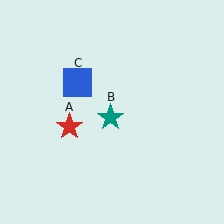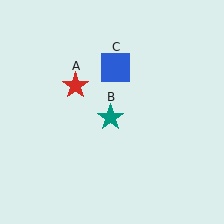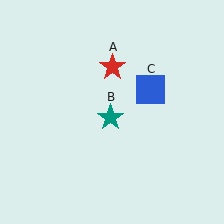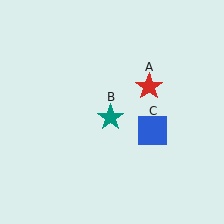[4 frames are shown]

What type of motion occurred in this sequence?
The red star (object A), blue square (object C) rotated clockwise around the center of the scene.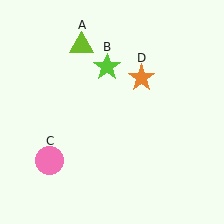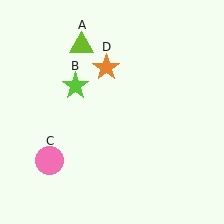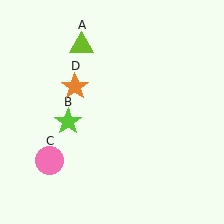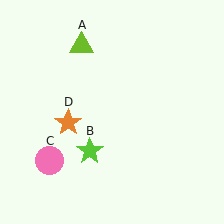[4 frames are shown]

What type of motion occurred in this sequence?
The lime star (object B), orange star (object D) rotated counterclockwise around the center of the scene.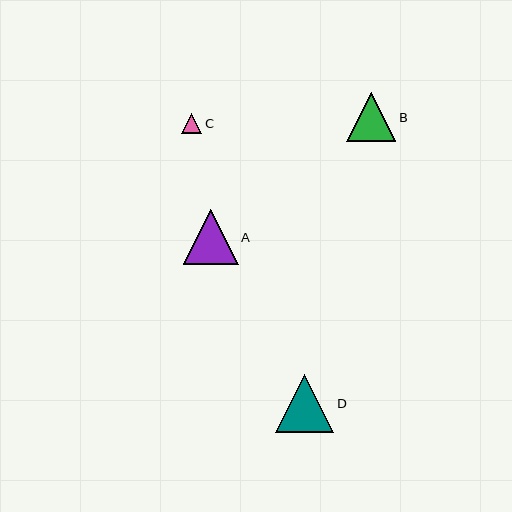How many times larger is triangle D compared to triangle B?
Triangle D is approximately 1.2 times the size of triangle B.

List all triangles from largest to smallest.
From largest to smallest: D, A, B, C.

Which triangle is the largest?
Triangle D is the largest with a size of approximately 58 pixels.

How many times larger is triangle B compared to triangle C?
Triangle B is approximately 2.4 times the size of triangle C.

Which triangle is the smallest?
Triangle C is the smallest with a size of approximately 20 pixels.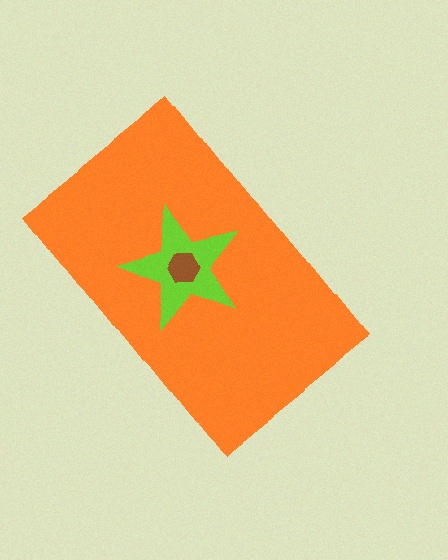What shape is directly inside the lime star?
The brown hexagon.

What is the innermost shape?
The brown hexagon.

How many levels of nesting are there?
3.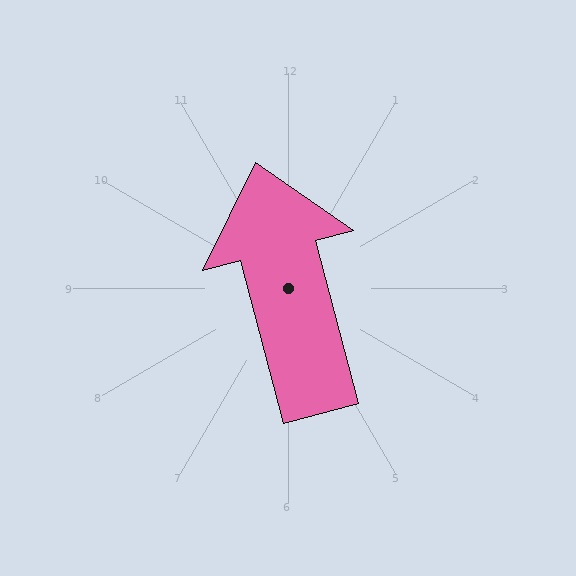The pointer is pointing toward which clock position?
Roughly 12 o'clock.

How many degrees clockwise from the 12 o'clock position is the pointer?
Approximately 345 degrees.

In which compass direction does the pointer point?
North.